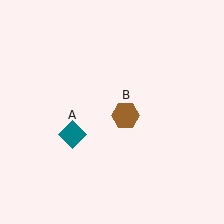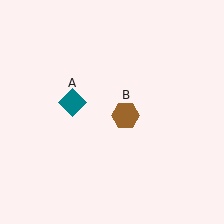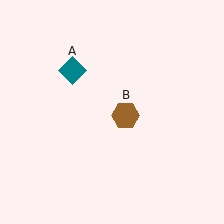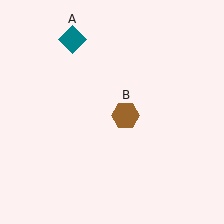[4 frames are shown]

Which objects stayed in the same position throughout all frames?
Brown hexagon (object B) remained stationary.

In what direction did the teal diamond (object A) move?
The teal diamond (object A) moved up.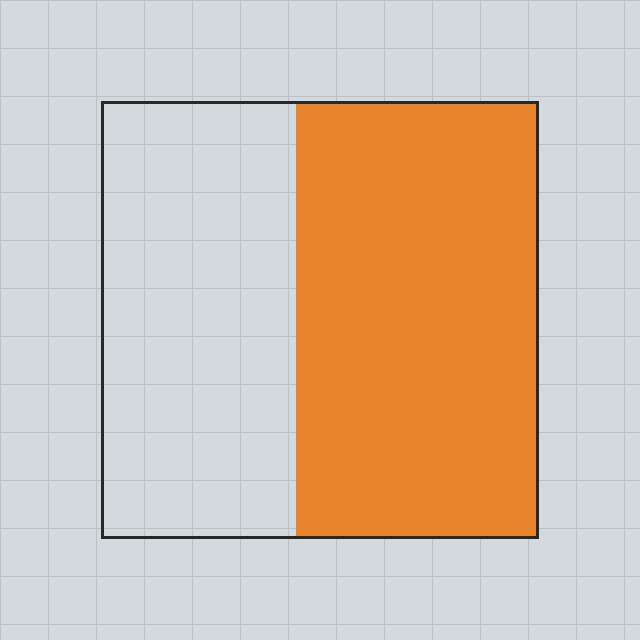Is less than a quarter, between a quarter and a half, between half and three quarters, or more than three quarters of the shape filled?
Between half and three quarters.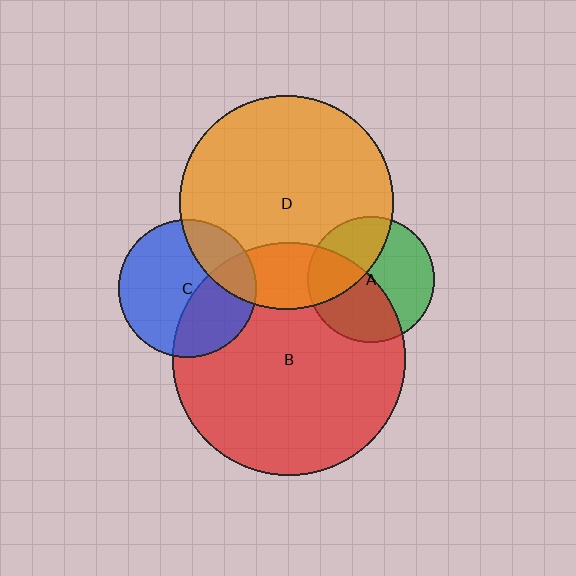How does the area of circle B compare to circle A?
Approximately 3.4 times.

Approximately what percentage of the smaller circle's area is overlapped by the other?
Approximately 25%.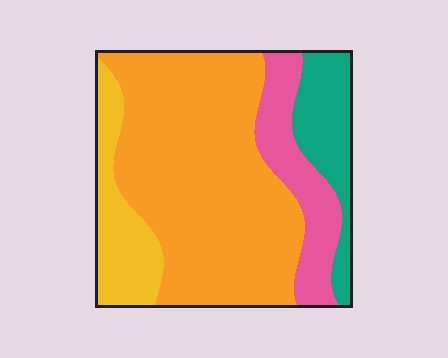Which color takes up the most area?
Orange, at roughly 55%.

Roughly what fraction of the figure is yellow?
Yellow covers about 15% of the figure.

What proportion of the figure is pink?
Pink takes up about one sixth (1/6) of the figure.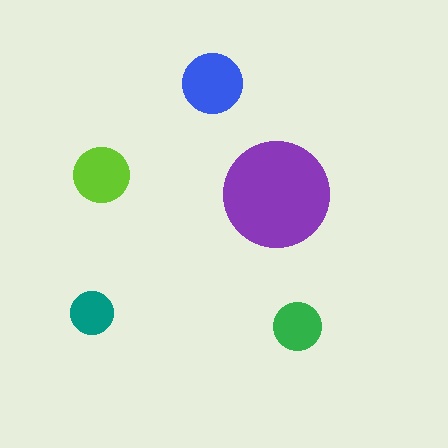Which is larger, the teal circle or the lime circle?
The lime one.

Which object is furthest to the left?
The teal circle is leftmost.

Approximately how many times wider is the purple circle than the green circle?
About 2 times wider.